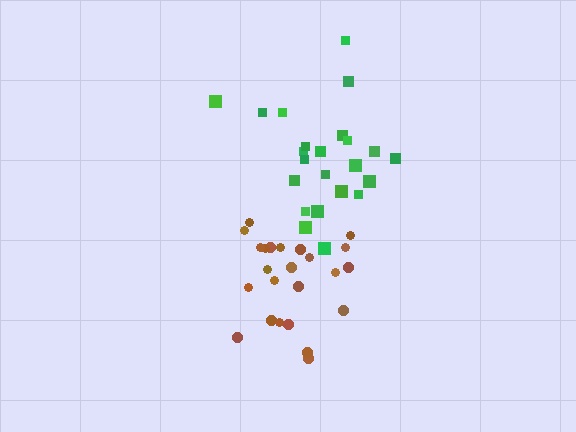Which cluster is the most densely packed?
Green.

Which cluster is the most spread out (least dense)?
Brown.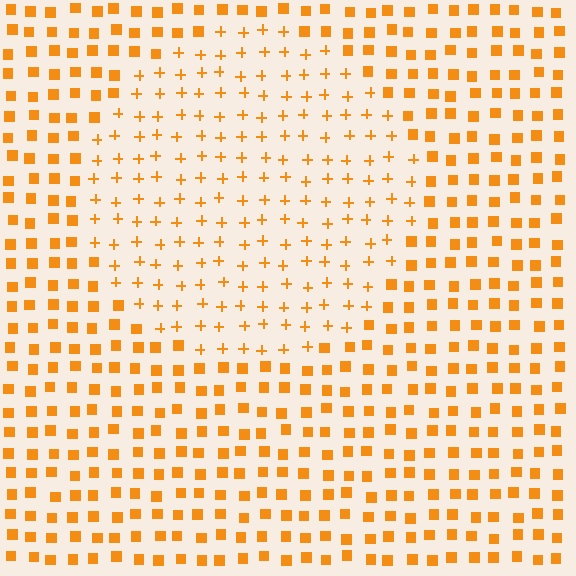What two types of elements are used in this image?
The image uses plus signs inside the circle region and squares outside it.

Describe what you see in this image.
The image is filled with small orange elements arranged in a uniform grid. A circle-shaped region contains plus signs, while the surrounding area contains squares. The boundary is defined purely by the change in element shape.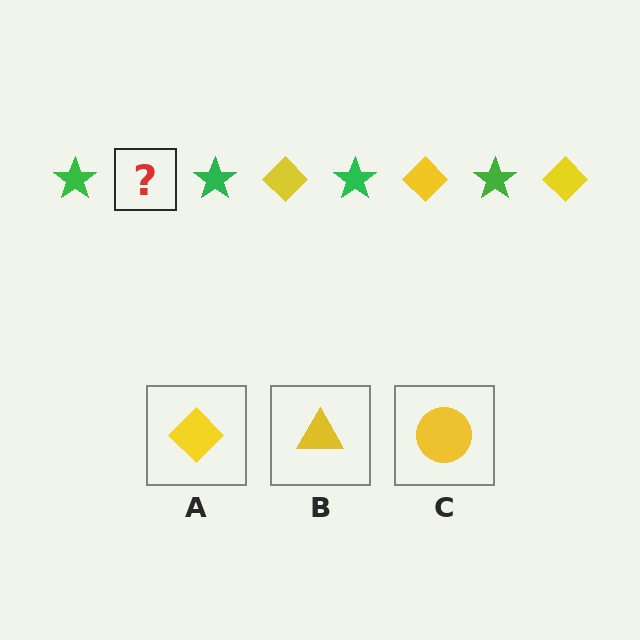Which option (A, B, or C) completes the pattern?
A.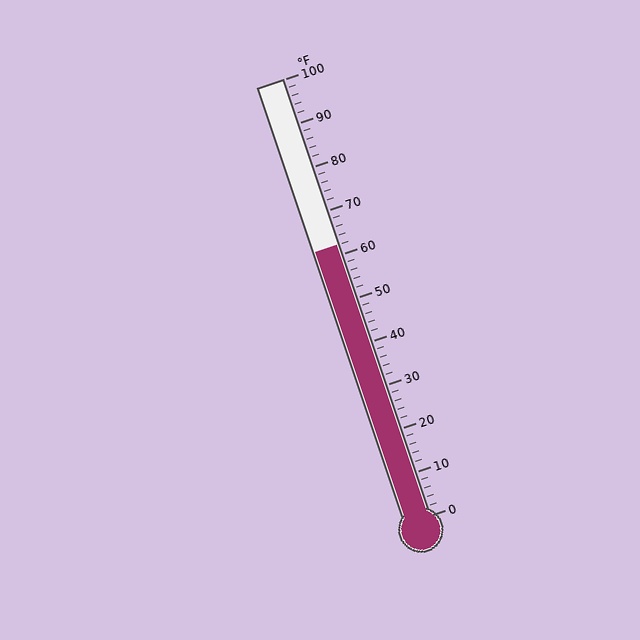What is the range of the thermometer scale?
The thermometer scale ranges from 0°F to 100°F.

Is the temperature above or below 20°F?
The temperature is above 20°F.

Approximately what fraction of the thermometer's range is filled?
The thermometer is filled to approximately 60% of its range.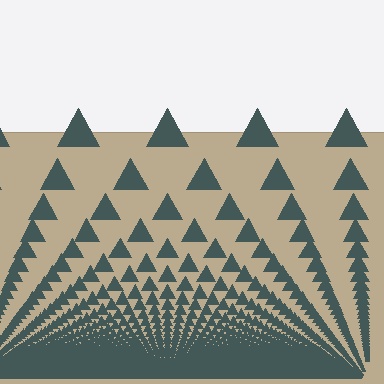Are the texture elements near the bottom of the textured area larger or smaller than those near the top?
Smaller. The gradient is inverted — elements near the bottom are smaller and denser.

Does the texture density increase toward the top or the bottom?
Density increases toward the bottom.